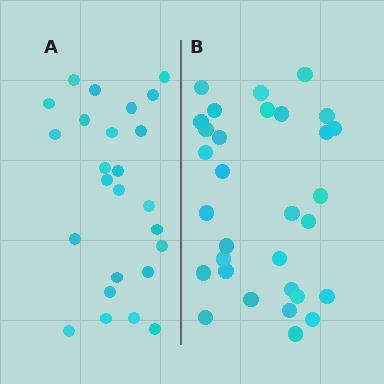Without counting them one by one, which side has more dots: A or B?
Region B (the right region) has more dots.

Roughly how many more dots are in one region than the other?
Region B has about 6 more dots than region A.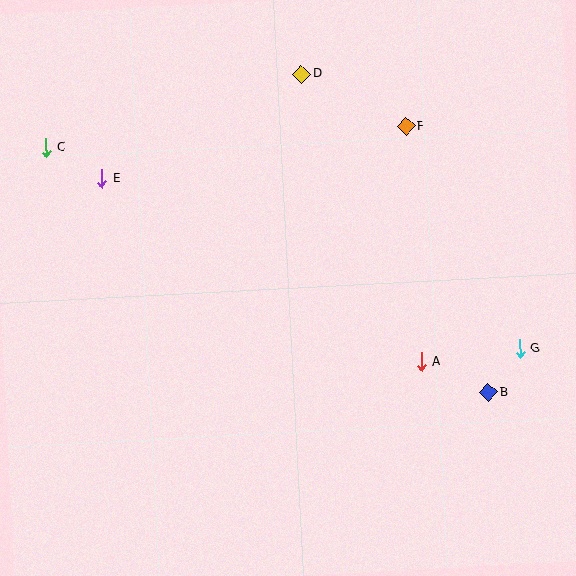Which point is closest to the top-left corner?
Point C is closest to the top-left corner.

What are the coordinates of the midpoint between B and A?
The midpoint between B and A is at (455, 377).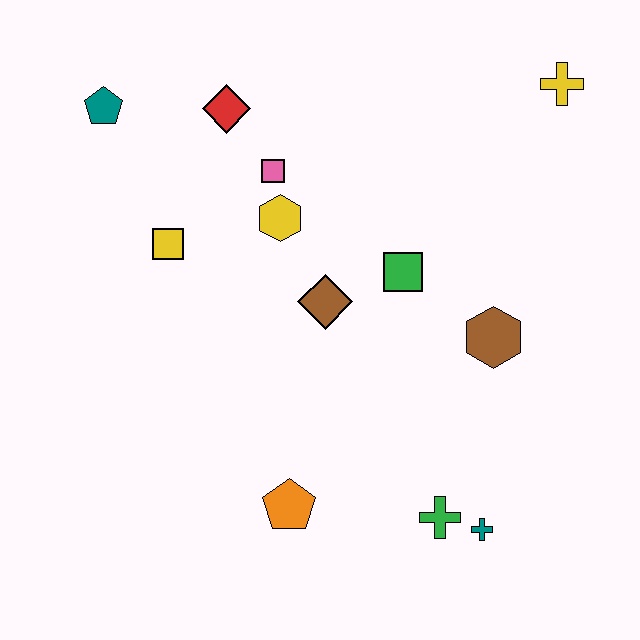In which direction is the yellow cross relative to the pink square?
The yellow cross is to the right of the pink square.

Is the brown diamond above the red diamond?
No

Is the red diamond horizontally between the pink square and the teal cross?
No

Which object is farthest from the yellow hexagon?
The teal cross is farthest from the yellow hexagon.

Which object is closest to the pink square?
The yellow hexagon is closest to the pink square.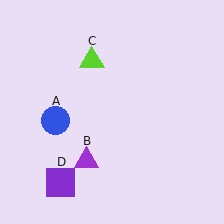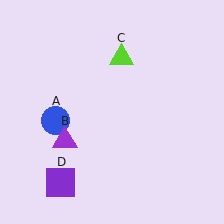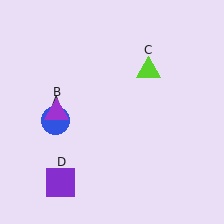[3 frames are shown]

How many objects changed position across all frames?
2 objects changed position: purple triangle (object B), lime triangle (object C).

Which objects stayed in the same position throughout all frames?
Blue circle (object A) and purple square (object D) remained stationary.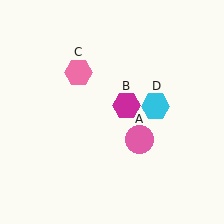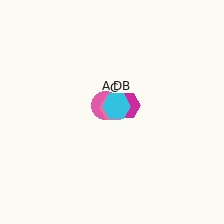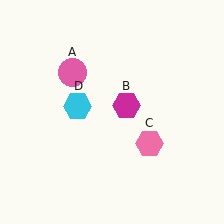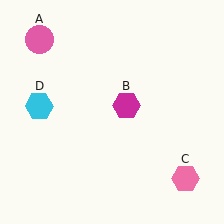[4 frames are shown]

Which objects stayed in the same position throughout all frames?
Magenta hexagon (object B) remained stationary.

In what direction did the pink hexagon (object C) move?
The pink hexagon (object C) moved down and to the right.